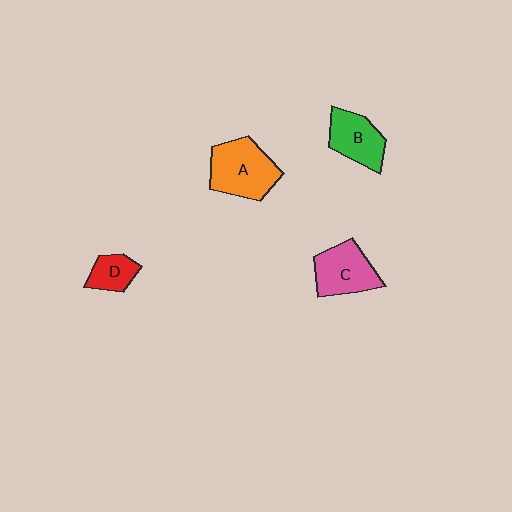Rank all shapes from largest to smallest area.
From largest to smallest: A (orange), C (pink), B (green), D (red).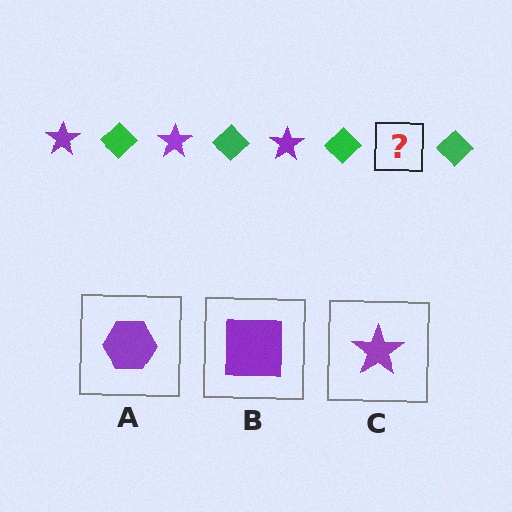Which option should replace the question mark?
Option C.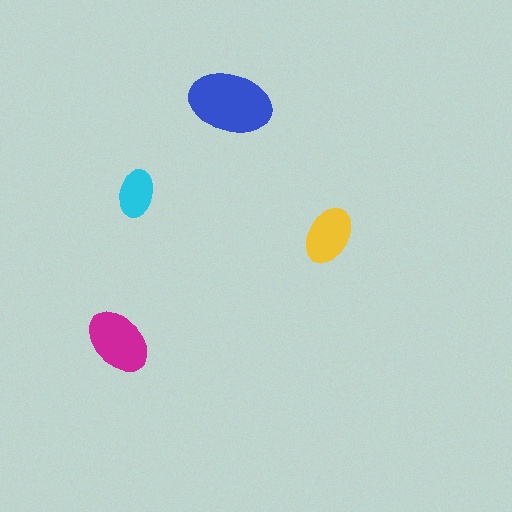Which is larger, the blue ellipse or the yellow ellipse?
The blue one.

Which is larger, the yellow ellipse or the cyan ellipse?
The yellow one.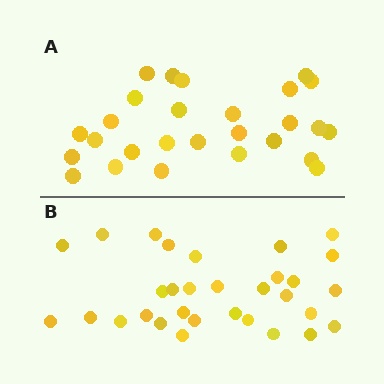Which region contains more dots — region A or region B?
Region B (the bottom region) has more dots.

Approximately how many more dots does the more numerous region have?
Region B has about 4 more dots than region A.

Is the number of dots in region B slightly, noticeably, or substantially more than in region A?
Region B has only slightly more — the two regions are fairly close. The ratio is roughly 1.1 to 1.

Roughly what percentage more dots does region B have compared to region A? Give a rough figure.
About 15% more.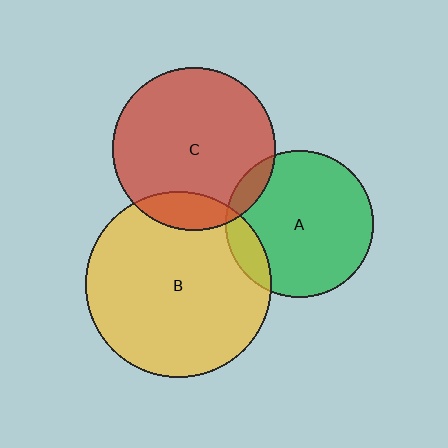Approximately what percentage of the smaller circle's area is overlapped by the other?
Approximately 10%.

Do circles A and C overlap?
Yes.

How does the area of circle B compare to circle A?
Approximately 1.6 times.